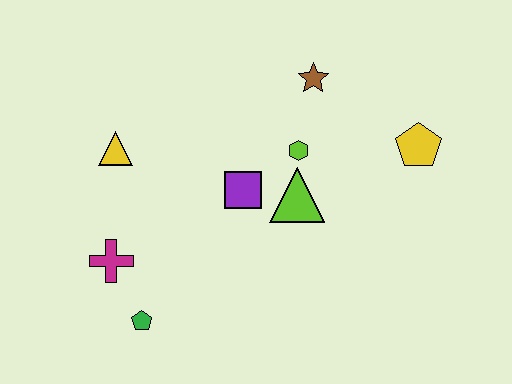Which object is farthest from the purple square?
The yellow pentagon is farthest from the purple square.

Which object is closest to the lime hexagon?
The lime triangle is closest to the lime hexagon.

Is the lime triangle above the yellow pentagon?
No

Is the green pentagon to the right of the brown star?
No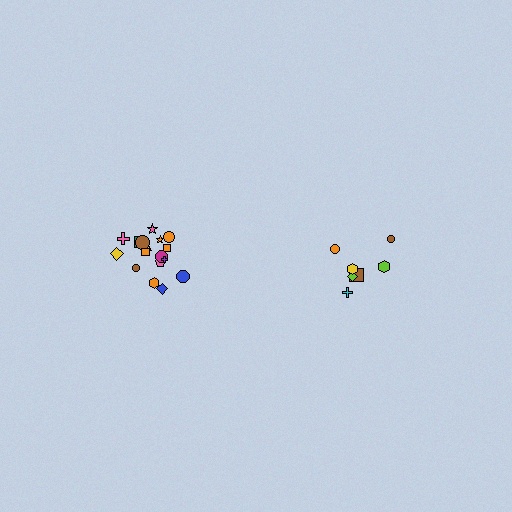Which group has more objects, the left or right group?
The left group.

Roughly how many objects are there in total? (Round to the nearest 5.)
Roughly 25 objects in total.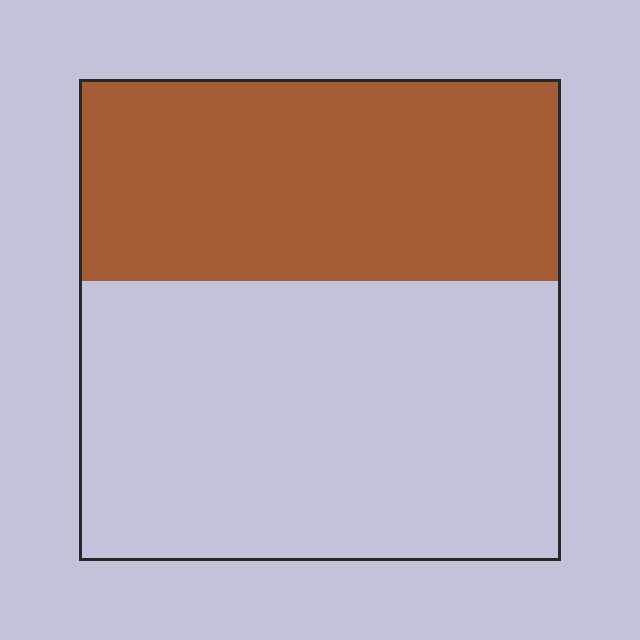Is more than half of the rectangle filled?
No.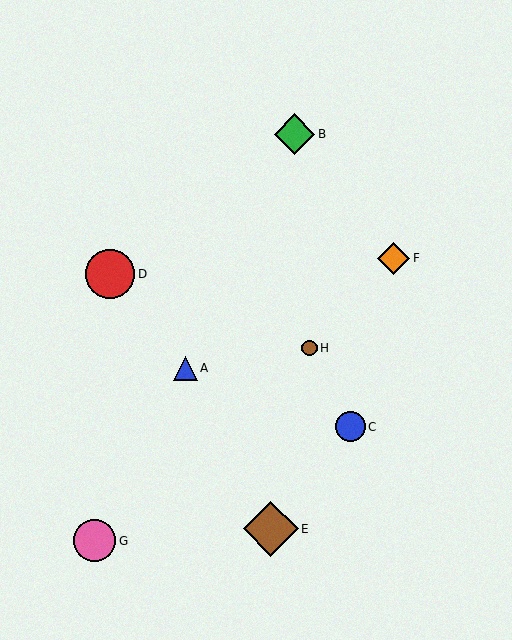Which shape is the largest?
The brown diamond (labeled E) is the largest.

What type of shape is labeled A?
Shape A is a blue triangle.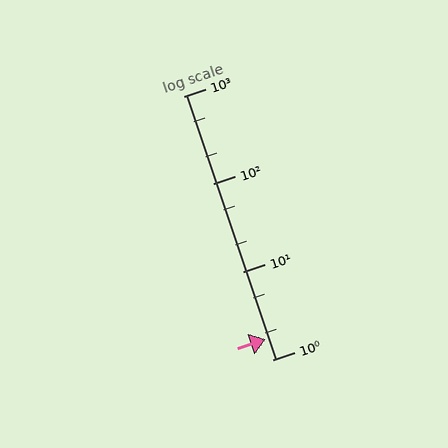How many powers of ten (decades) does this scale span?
The scale spans 3 decades, from 1 to 1000.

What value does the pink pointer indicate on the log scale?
The pointer indicates approximately 1.7.